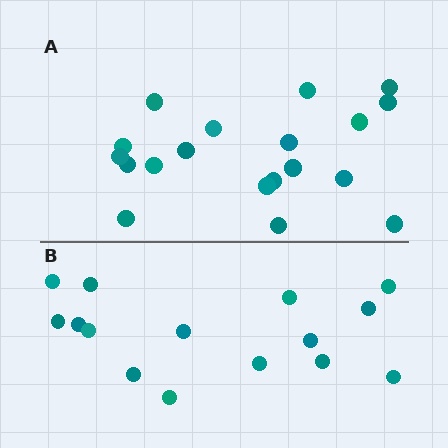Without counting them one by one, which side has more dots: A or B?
Region A (the top region) has more dots.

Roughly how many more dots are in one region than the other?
Region A has about 4 more dots than region B.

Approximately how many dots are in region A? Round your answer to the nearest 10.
About 20 dots. (The exact count is 19, which rounds to 20.)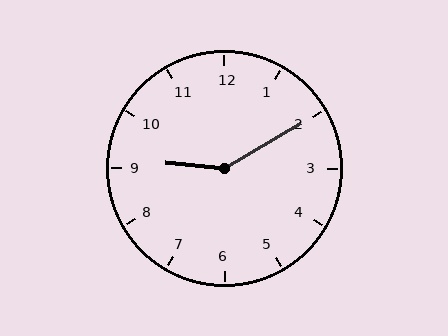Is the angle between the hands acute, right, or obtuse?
It is obtuse.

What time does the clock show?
9:10.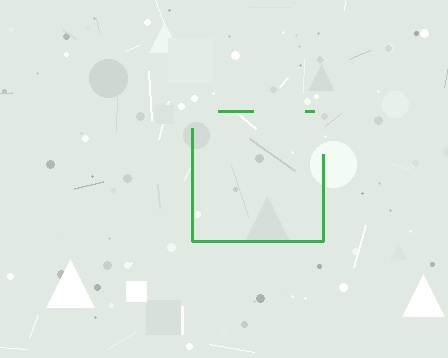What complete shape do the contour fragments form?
The contour fragments form a square.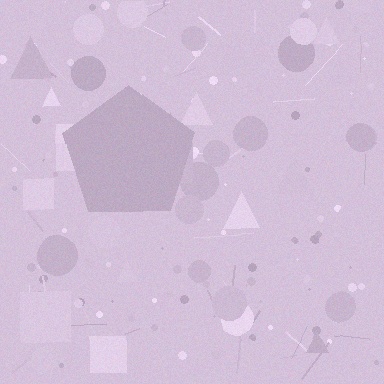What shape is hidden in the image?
A pentagon is hidden in the image.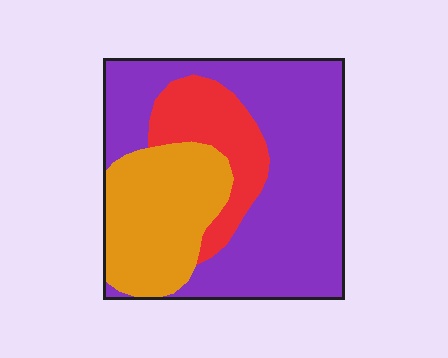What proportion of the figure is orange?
Orange covers 27% of the figure.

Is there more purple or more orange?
Purple.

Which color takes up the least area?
Red, at roughly 15%.